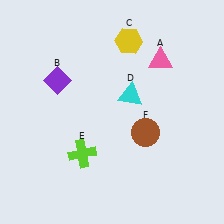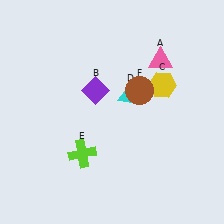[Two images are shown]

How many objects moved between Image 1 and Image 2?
3 objects moved between the two images.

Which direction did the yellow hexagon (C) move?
The yellow hexagon (C) moved down.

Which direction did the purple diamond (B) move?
The purple diamond (B) moved right.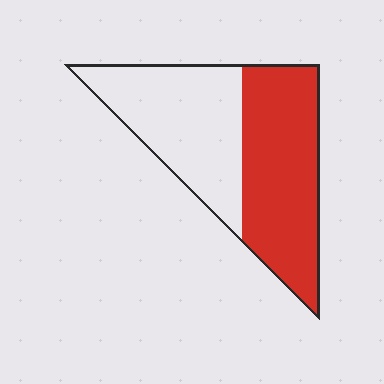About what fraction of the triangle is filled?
About one half (1/2).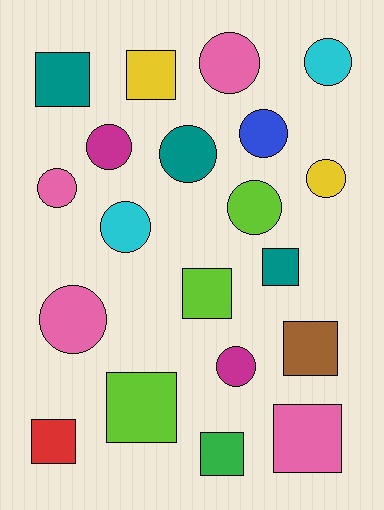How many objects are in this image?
There are 20 objects.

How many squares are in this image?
There are 9 squares.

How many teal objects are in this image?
There are 3 teal objects.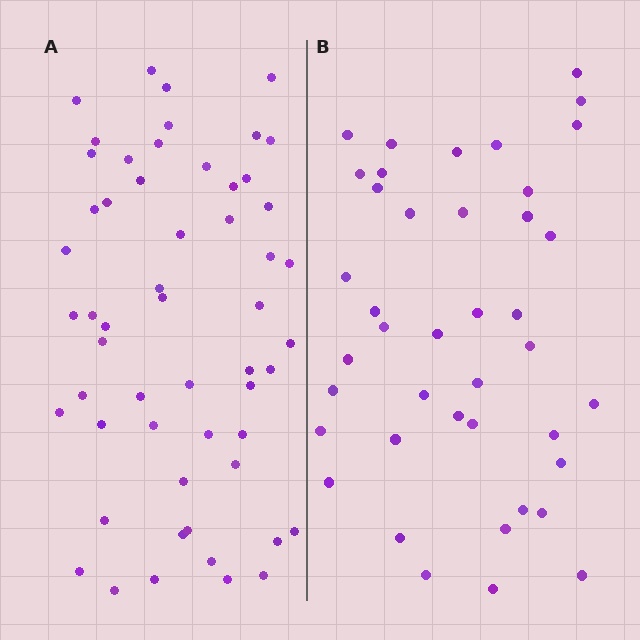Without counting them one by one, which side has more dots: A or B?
Region A (the left region) has more dots.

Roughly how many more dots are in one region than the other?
Region A has approximately 15 more dots than region B.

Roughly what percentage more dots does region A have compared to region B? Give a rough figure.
About 35% more.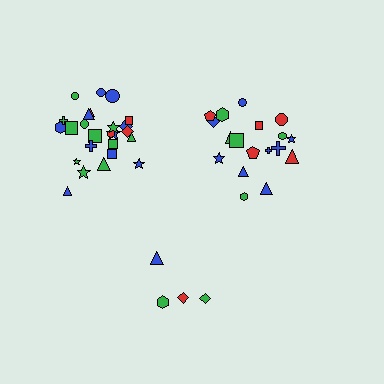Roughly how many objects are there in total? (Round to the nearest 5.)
Roughly 45 objects in total.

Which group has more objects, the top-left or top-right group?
The top-left group.